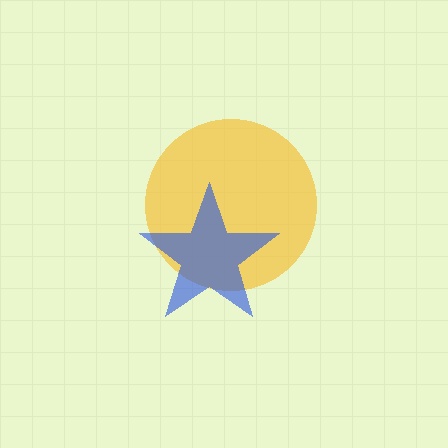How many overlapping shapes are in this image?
There are 2 overlapping shapes in the image.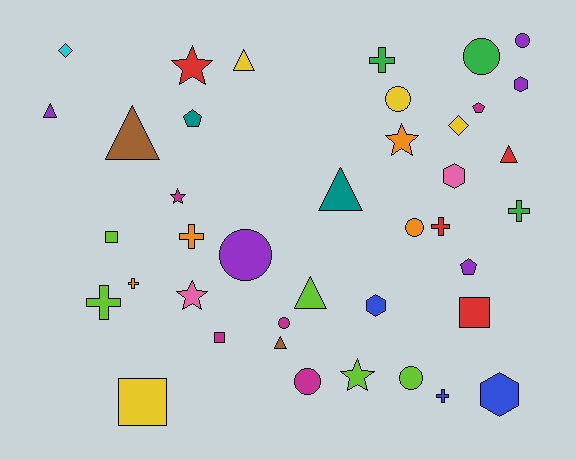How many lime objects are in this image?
There are 5 lime objects.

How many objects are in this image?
There are 40 objects.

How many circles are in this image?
There are 8 circles.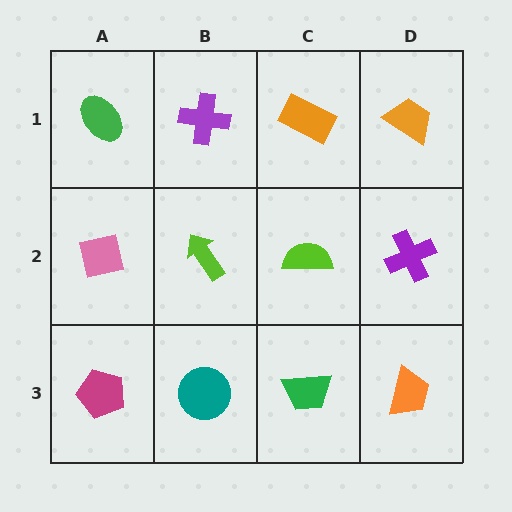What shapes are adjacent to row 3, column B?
A lime arrow (row 2, column B), a magenta pentagon (row 3, column A), a green trapezoid (row 3, column C).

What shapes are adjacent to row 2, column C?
An orange rectangle (row 1, column C), a green trapezoid (row 3, column C), a lime arrow (row 2, column B), a purple cross (row 2, column D).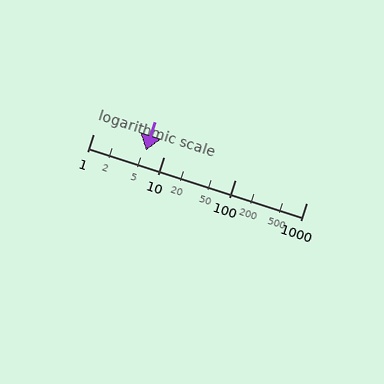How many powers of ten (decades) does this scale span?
The scale spans 3 decades, from 1 to 1000.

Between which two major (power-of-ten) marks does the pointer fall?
The pointer is between 1 and 10.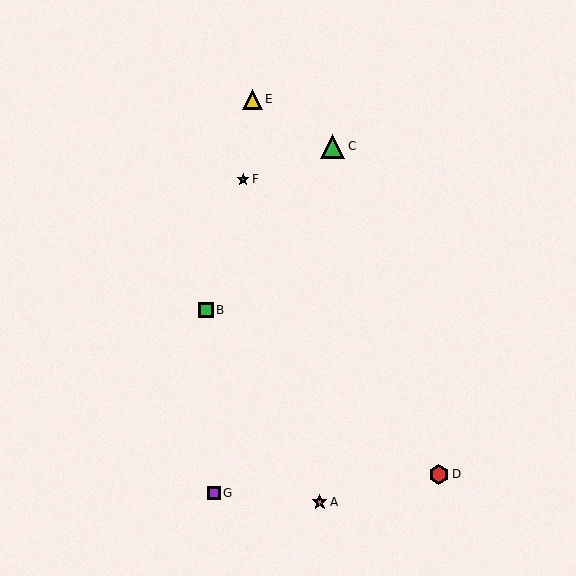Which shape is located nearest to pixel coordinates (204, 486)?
The purple square (labeled G) at (214, 493) is nearest to that location.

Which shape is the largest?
The green triangle (labeled C) is the largest.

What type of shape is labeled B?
Shape B is a green square.